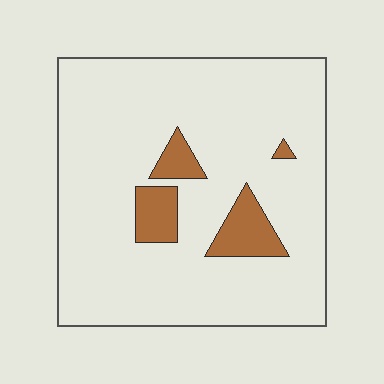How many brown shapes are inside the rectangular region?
4.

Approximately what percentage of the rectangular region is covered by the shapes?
Approximately 10%.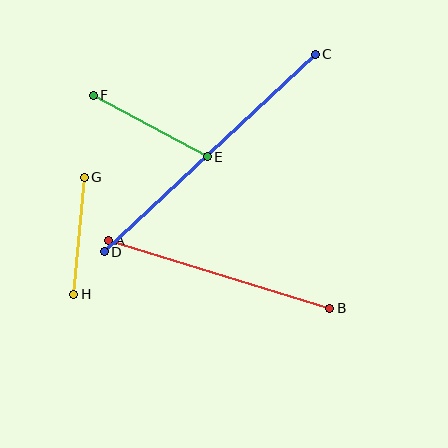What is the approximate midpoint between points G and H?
The midpoint is at approximately (79, 236) pixels.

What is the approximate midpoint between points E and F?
The midpoint is at approximately (150, 126) pixels.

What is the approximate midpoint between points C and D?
The midpoint is at approximately (210, 153) pixels.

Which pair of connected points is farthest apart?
Points C and D are farthest apart.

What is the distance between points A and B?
The distance is approximately 231 pixels.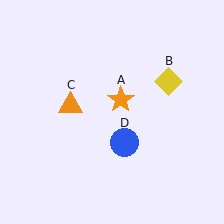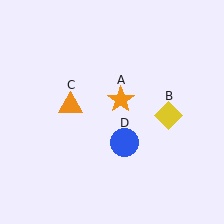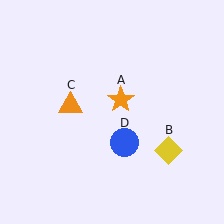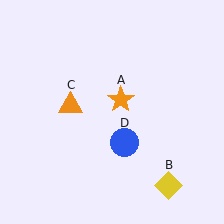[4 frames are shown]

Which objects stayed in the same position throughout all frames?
Orange star (object A) and orange triangle (object C) and blue circle (object D) remained stationary.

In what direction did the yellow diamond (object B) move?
The yellow diamond (object B) moved down.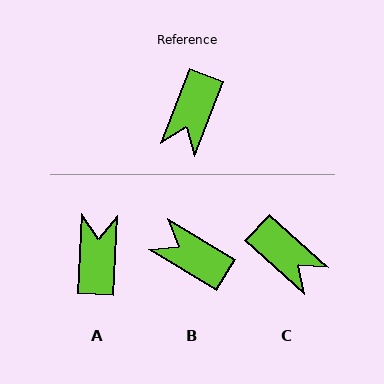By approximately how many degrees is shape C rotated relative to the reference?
Approximately 69 degrees counter-clockwise.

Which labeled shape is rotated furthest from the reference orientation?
A, about 162 degrees away.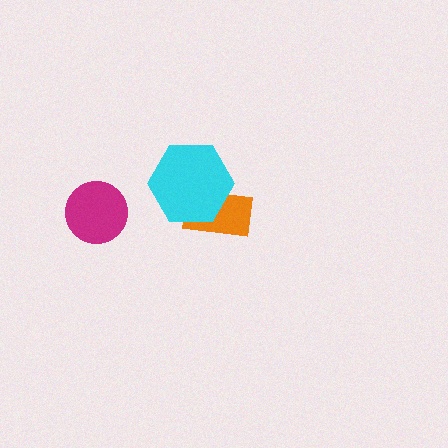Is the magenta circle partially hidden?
No, no other shape covers it.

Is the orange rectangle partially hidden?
Yes, it is partially covered by another shape.